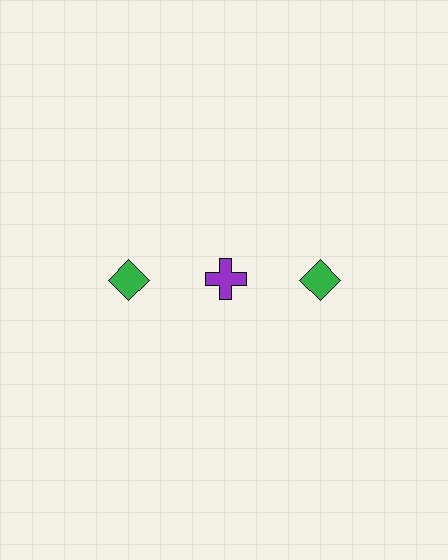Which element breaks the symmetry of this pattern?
The purple cross in the top row, second from left column breaks the symmetry. All other shapes are green diamonds.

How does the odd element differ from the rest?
It differs in both color (purple instead of green) and shape (cross instead of diamond).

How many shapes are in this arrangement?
There are 3 shapes arranged in a grid pattern.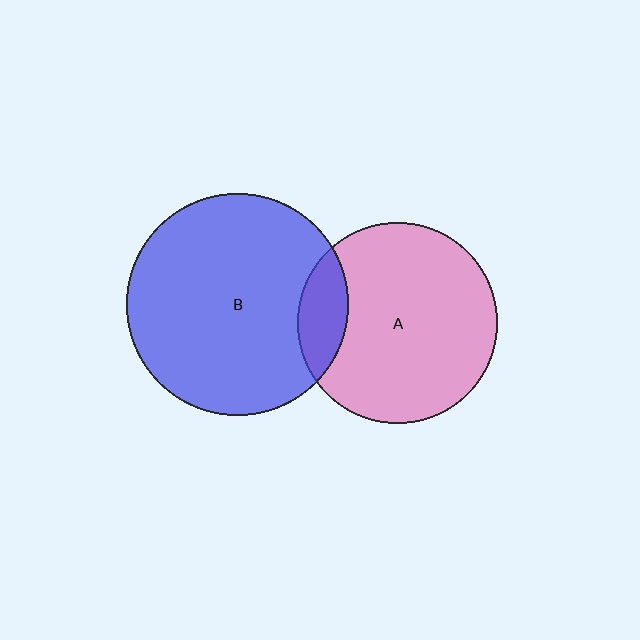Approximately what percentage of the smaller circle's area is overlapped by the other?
Approximately 15%.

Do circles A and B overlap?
Yes.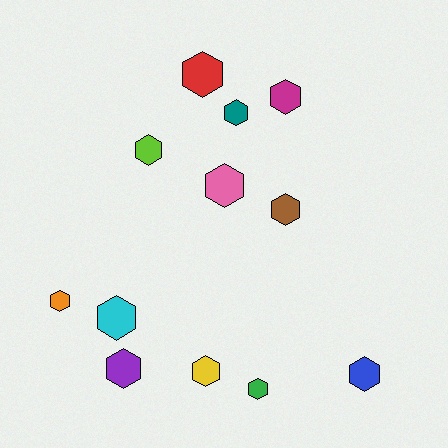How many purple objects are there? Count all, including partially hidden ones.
There is 1 purple object.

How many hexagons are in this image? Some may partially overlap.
There are 12 hexagons.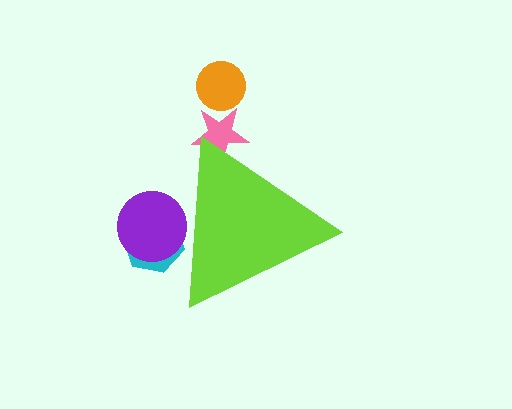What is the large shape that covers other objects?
A lime triangle.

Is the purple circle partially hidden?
Yes, the purple circle is partially hidden behind the lime triangle.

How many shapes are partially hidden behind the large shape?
3 shapes are partially hidden.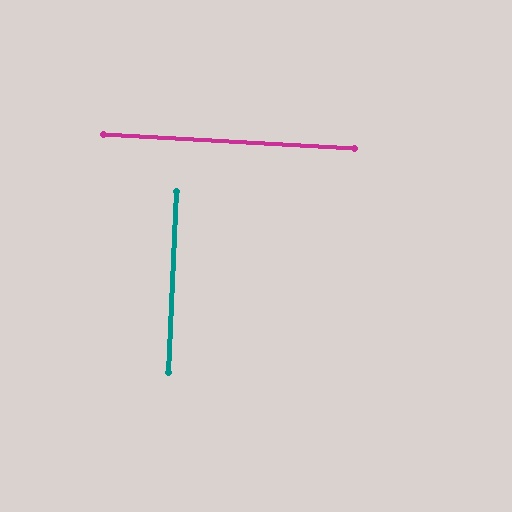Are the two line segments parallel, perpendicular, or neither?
Perpendicular — they meet at approximately 89°.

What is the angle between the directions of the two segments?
Approximately 89 degrees.